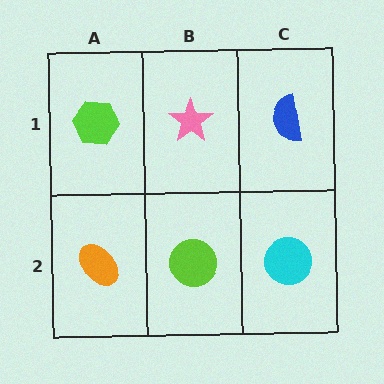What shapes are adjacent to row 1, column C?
A cyan circle (row 2, column C), a pink star (row 1, column B).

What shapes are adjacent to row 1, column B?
A lime circle (row 2, column B), a lime hexagon (row 1, column A), a blue semicircle (row 1, column C).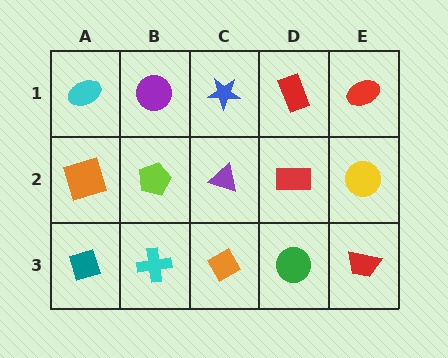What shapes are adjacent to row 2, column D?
A red rectangle (row 1, column D), a green circle (row 3, column D), a purple triangle (row 2, column C), a yellow circle (row 2, column E).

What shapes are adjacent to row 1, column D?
A red rectangle (row 2, column D), a blue star (row 1, column C), a red ellipse (row 1, column E).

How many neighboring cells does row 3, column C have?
3.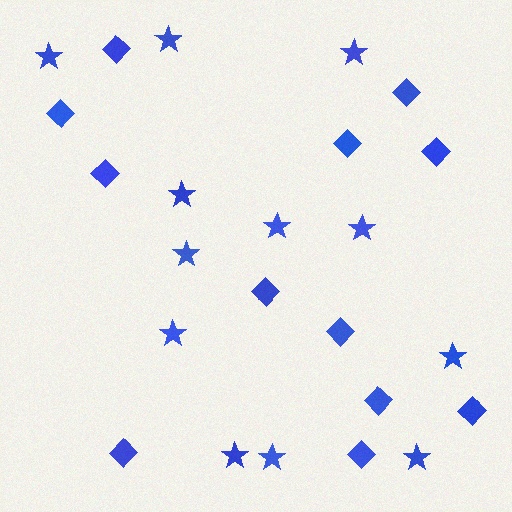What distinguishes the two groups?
There are 2 groups: one group of diamonds (12) and one group of stars (12).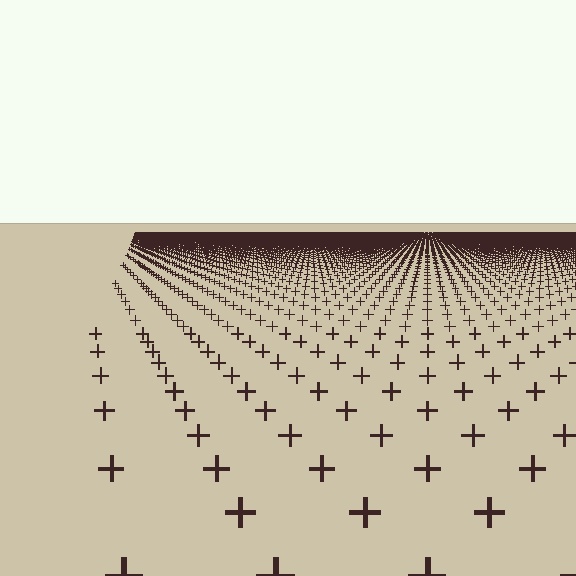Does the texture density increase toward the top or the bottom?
Density increases toward the top.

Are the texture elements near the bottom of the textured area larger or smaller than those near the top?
Larger. Near the bottom, elements are closer to the viewer and appear at a bigger on-screen size.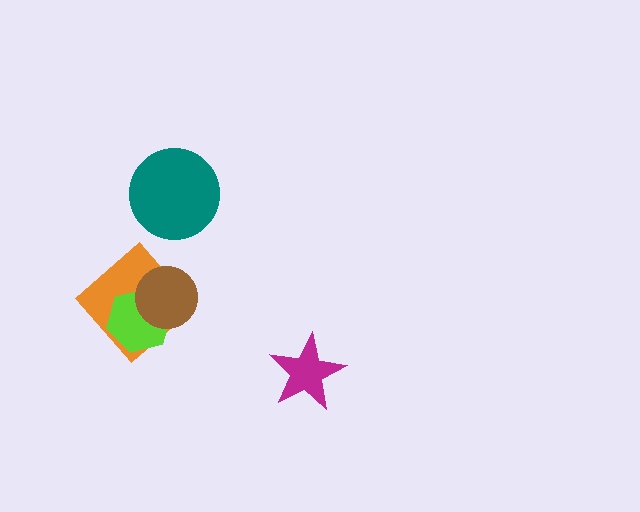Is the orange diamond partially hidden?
Yes, it is partially covered by another shape.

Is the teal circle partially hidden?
No, no other shape covers it.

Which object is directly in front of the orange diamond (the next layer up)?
The lime hexagon is directly in front of the orange diamond.